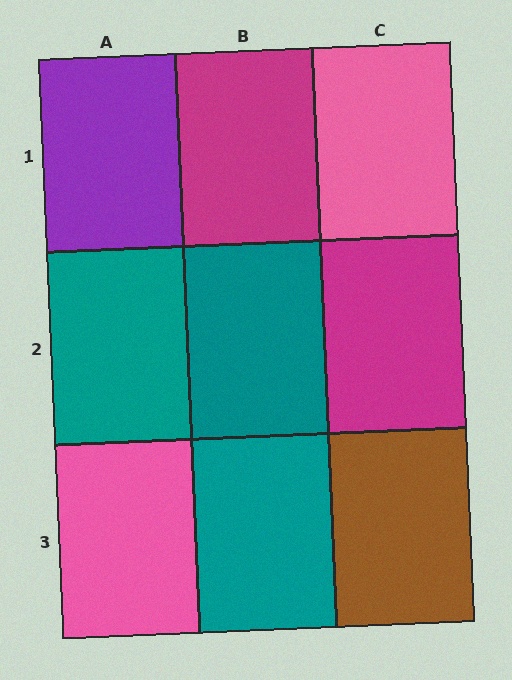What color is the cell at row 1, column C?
Pink.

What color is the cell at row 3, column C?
Brown.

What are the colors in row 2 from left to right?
Teal, teal, magenta.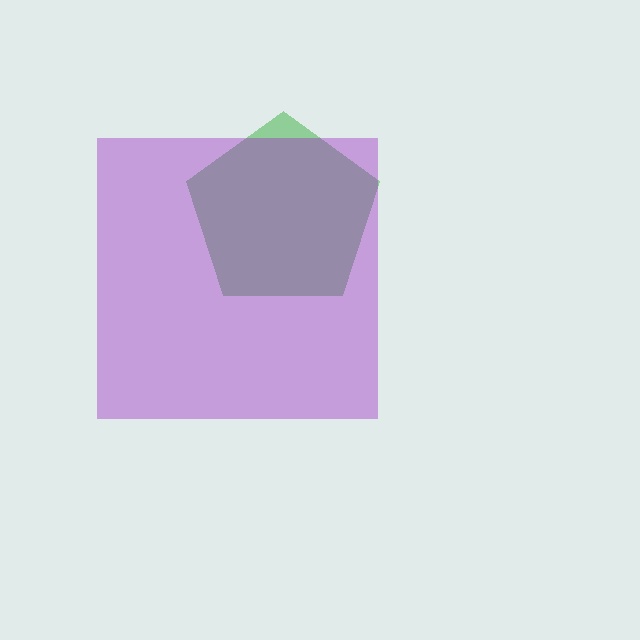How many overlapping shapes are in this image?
There are 2 overlapping shapes in the image.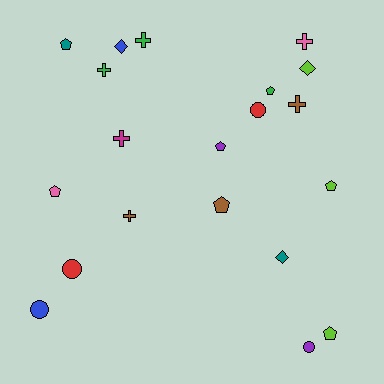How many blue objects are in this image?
There are 2 blue objects.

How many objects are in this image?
There are 20 objects.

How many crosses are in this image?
There are 6 crosses.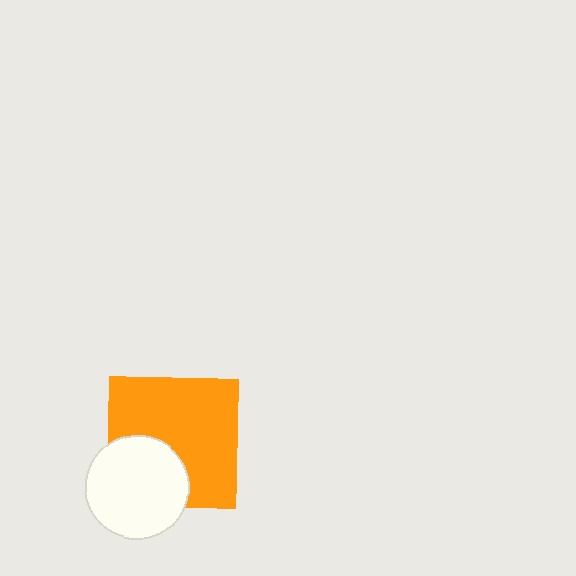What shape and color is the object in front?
The object in front is a white circle.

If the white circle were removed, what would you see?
You would see the complete orange square.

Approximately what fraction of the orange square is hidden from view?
Roughly 31% of the orange square is hidden behind the white circle.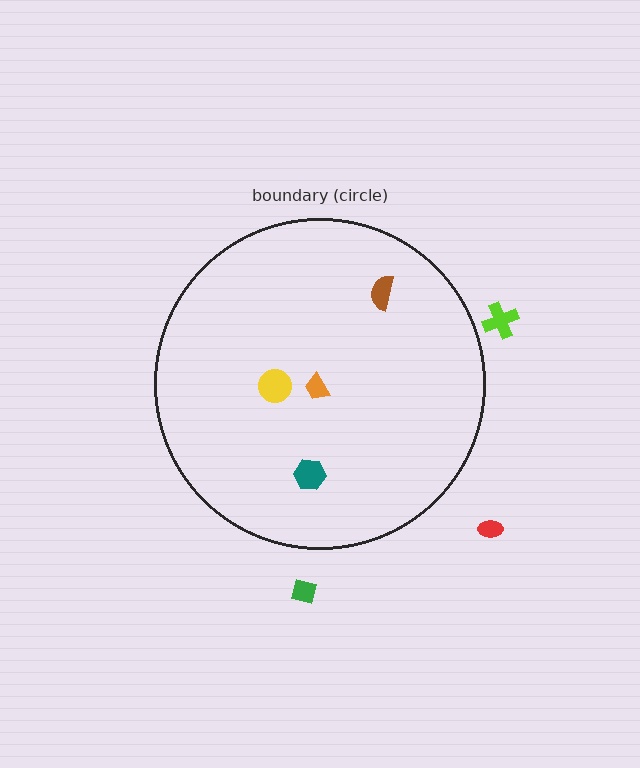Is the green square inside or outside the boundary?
Outside.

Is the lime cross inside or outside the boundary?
Outside.